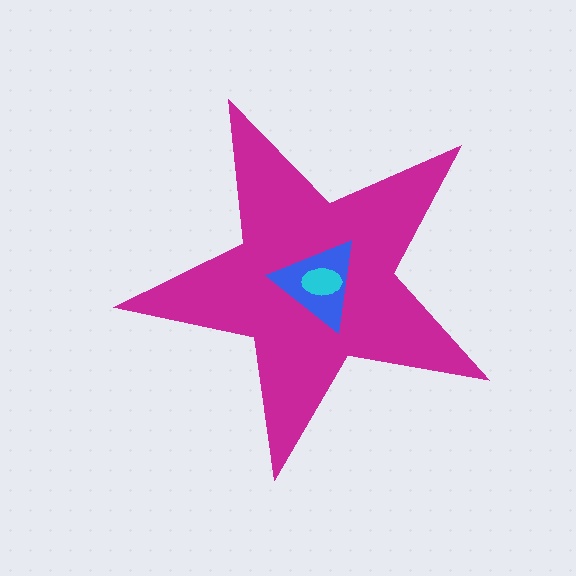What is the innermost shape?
The cyan ellipse.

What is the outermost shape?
The magenta star.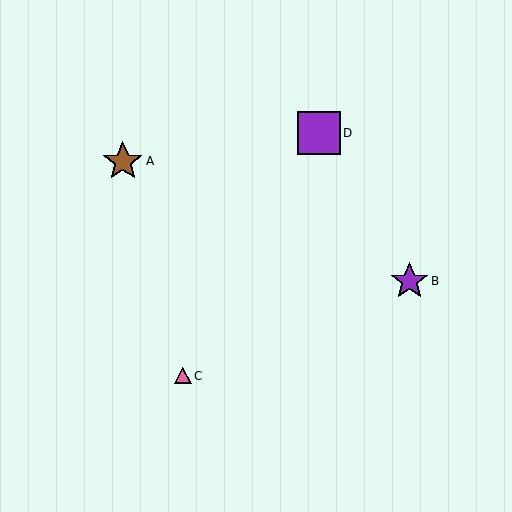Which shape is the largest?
The purple square (labeled D) is the largest.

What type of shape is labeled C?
Shape C is a pink triangle.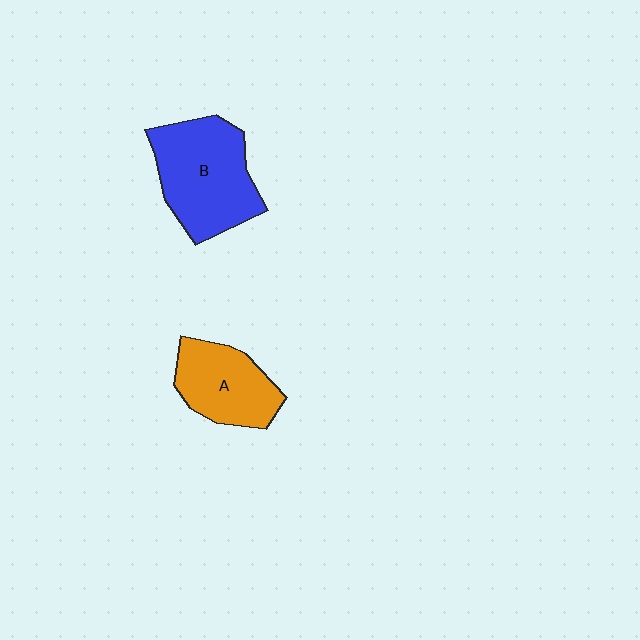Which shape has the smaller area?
Shape A (orange).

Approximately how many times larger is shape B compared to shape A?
Approximately 1.4 times.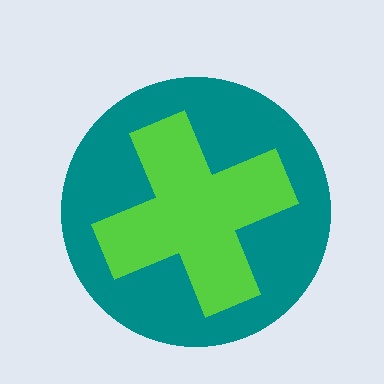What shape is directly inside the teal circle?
The lime cross.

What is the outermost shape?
The teal circle.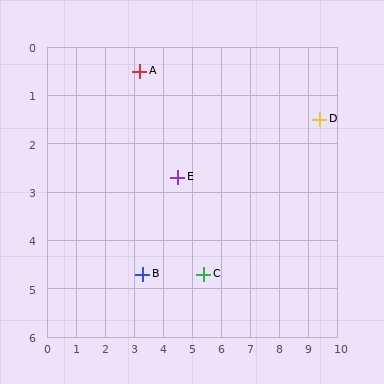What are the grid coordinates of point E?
Point E is at approximately (4.5, 2.7).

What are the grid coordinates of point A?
Point A is at approximately (3.2, 0.5).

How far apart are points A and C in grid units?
Points A and C are about 4.7 grid units apart.